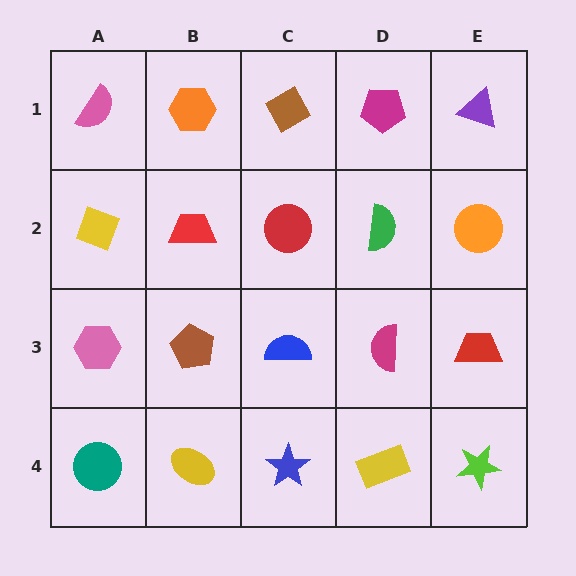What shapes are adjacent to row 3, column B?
A red trapezoid (row 2, column B), a yellow ellipse (row 4, column B), a pink hexagon (row 3, column A), a blue semicircle (row 3, column C).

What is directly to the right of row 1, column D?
A purple triangle.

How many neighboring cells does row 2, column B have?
4.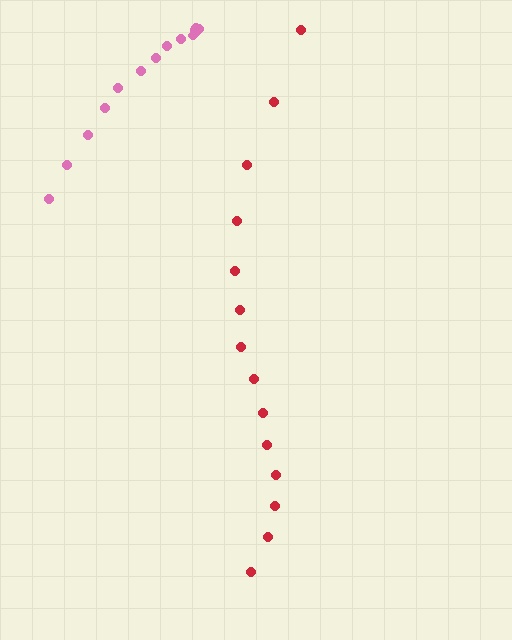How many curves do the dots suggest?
There are 2 distinct paths.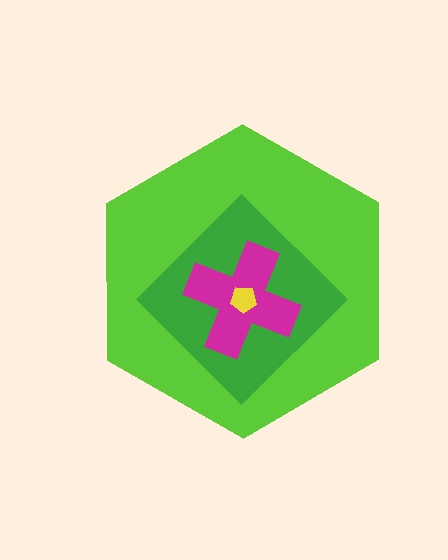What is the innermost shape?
The yellow pentagon.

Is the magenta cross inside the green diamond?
Yes.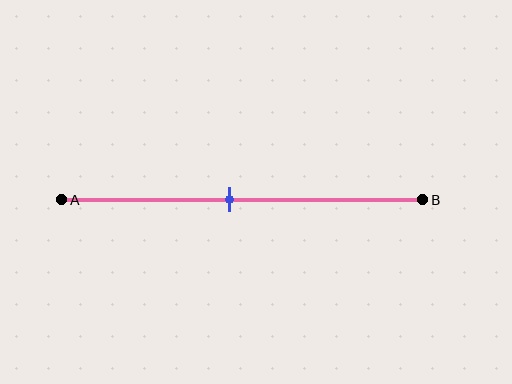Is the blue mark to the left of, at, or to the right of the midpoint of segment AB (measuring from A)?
The blue mark is to the left of the midpoint of segment AB.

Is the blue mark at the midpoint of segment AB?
No, the mark is at about 45% from A, not at the 50% midpoint.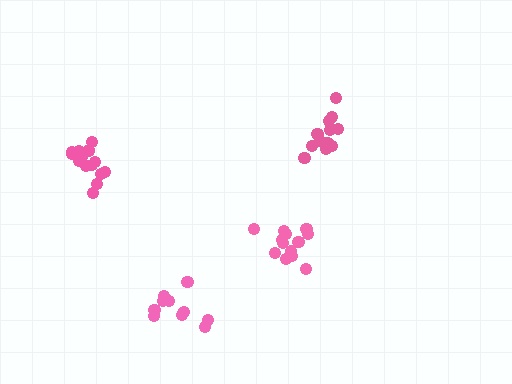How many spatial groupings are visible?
There are 4 spatial groupings.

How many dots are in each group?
Group 1: 13 dots, Group 2: 13 dots, Group 3: 14 dots, Group 4: 11 dots (51 total).